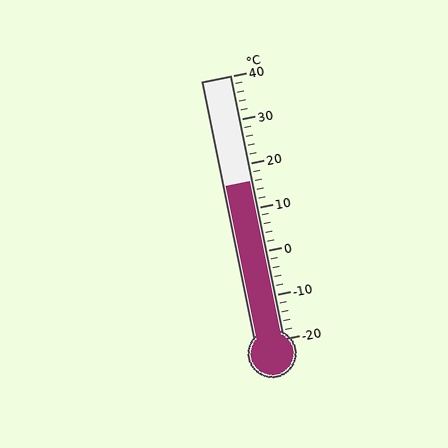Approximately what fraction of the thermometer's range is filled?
The thermometer is filled to approximately 60% of its range.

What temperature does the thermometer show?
The thermometer shows approximately 16°C.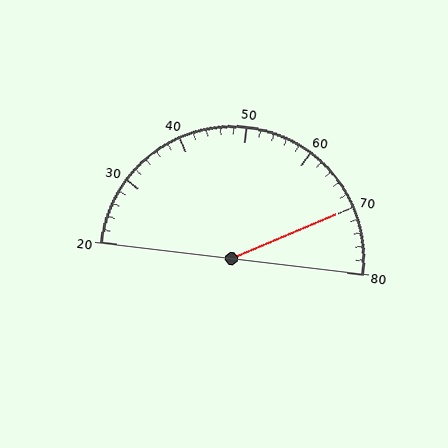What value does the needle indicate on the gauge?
The needle indicates approximately 70.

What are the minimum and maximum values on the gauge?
The gauge ranges from 20 to 80.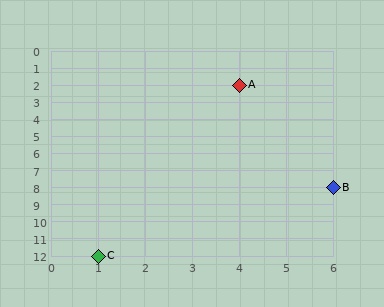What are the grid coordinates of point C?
Point C is at grid coordinates (1, 12).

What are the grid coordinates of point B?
Point B is at grid coordinates (6, 8).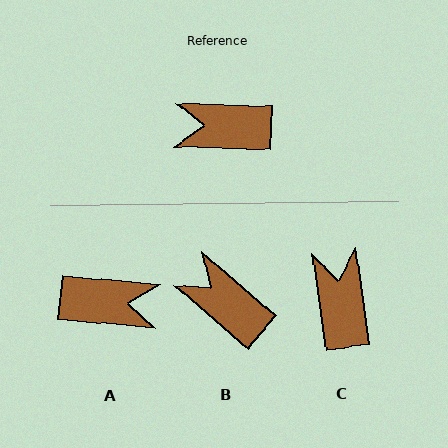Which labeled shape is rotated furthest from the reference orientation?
A, about 177 degrees away.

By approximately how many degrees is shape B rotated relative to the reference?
Approximately 39 degrees clockwise.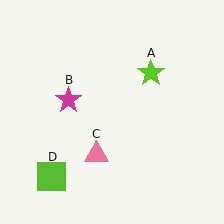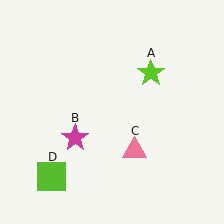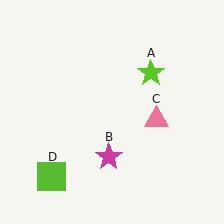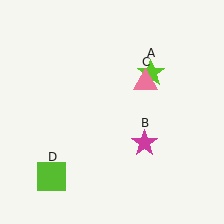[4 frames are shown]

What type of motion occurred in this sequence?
The magenta star (object B), pink triangle (object C) rotated counterclockwise around the center of the scene.